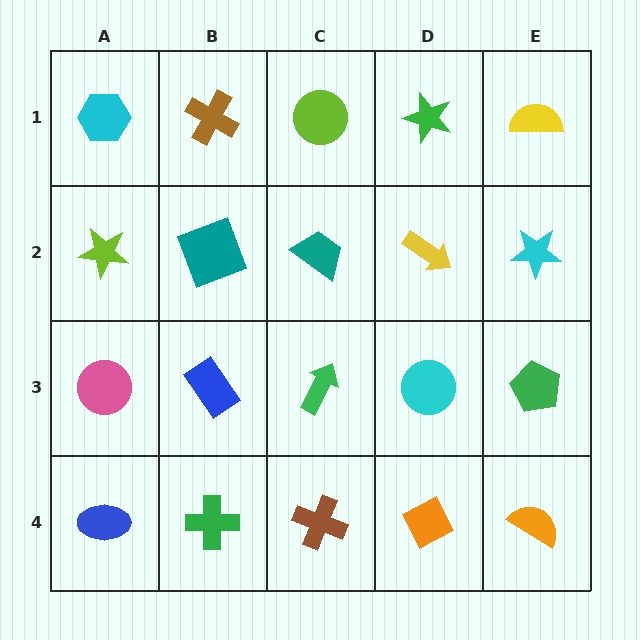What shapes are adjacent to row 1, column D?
A yellow arrow (row 2, column D), a lime circle (row 1, column C), a yellow semicircle (row 1, column E).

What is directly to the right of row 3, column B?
A green arrow.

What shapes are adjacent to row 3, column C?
A teal trapezoid (row 2, column C), a brown cross (row 4, column C), a blue rectangle (row 3, column B), a cyan circle (row 3, column D).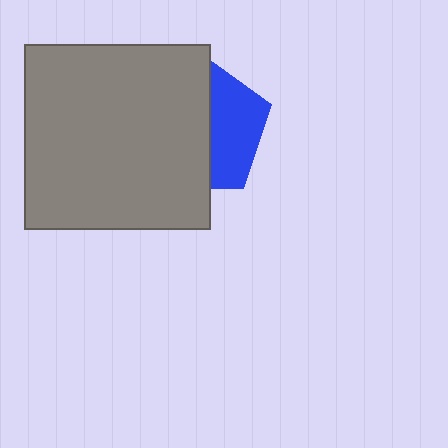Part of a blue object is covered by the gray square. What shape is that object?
It is a pentagon.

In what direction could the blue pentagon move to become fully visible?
The blue pentagon could move right. That would shift it out from behind the gray square entirely.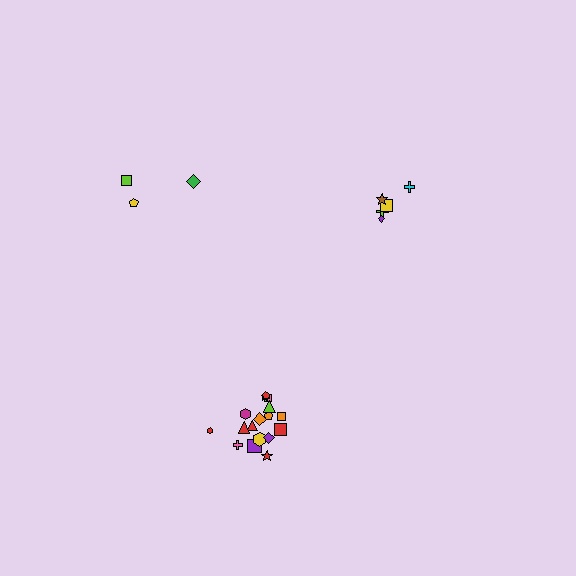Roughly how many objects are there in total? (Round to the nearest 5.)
Roughly 25 objects in total.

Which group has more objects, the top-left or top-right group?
The top-right group.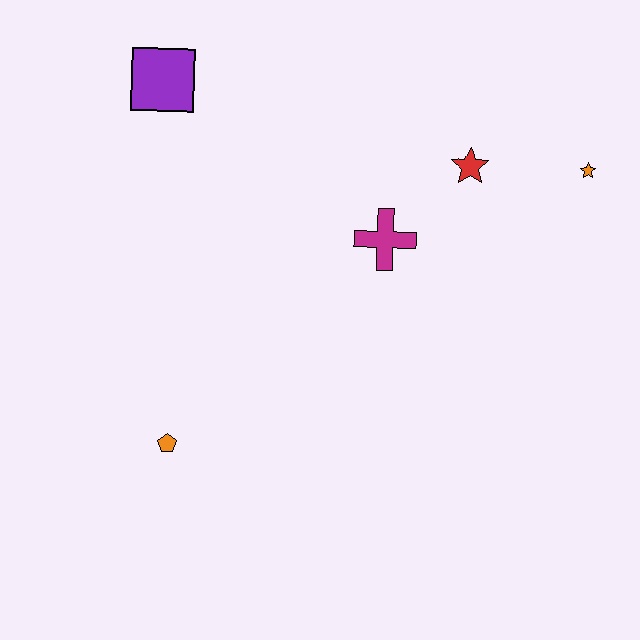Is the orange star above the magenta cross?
Yes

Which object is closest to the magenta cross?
The red star is closest to the magenta cross.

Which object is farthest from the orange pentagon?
The orange star is farthest from the orange pentagon.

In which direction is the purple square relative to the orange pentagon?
The purple square is above the orange pentagon.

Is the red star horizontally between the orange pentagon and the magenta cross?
No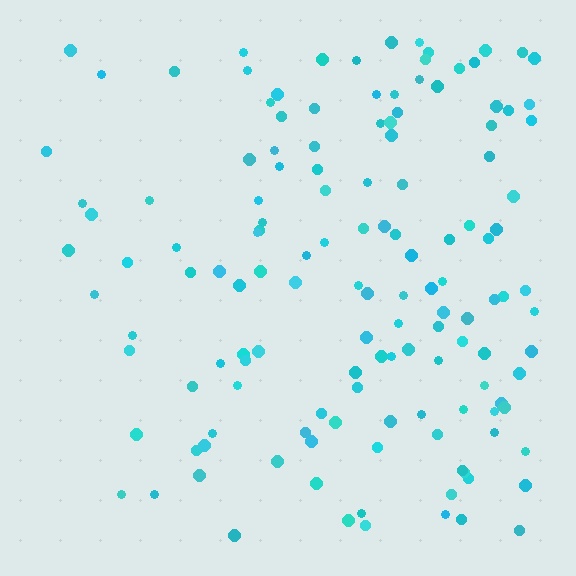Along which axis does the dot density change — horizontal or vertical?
Horizontal.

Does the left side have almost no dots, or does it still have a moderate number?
Still a moderate number, just noticeably fewer than the right.